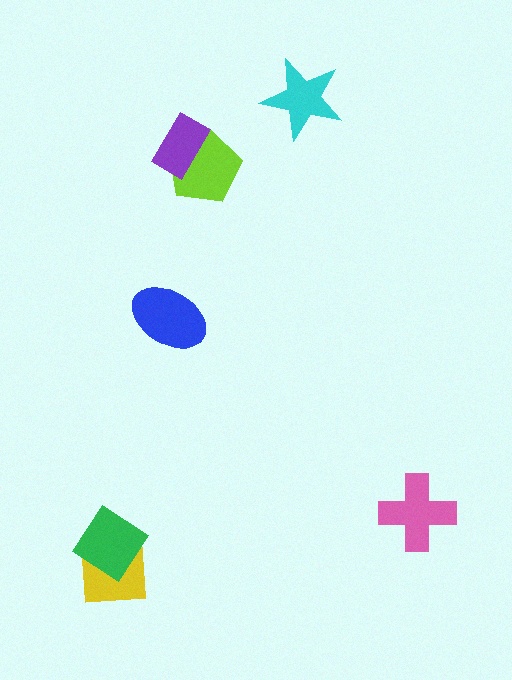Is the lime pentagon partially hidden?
Yes, it is partially covered by another shape.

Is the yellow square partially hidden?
Yes, it is partially covered by another shape.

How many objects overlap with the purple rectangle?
1 object overlaps with the purple rectangle.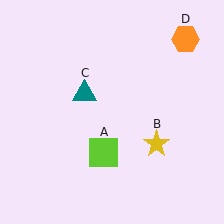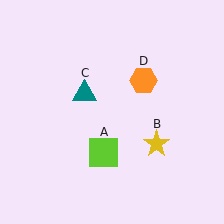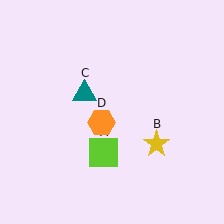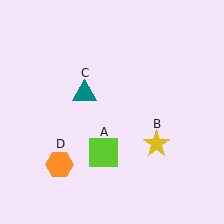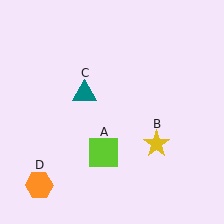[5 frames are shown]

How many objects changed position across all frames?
1 object changed position: orange hexagon (object D).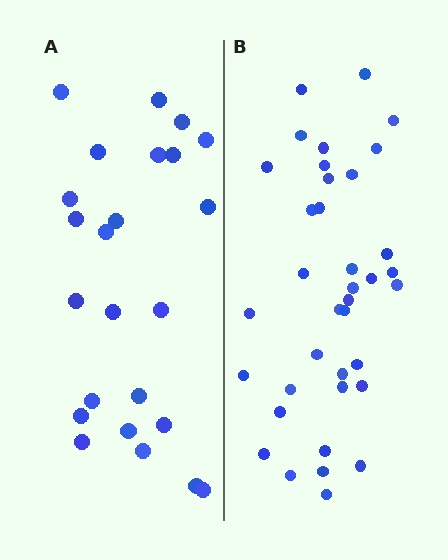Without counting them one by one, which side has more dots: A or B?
Region B (the right region) has more dots.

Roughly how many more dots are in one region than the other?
Region B has approximately 15 more dots than region A.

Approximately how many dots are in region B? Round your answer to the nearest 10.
About 40 dots. (The exact count is 37, which rounds to 40.)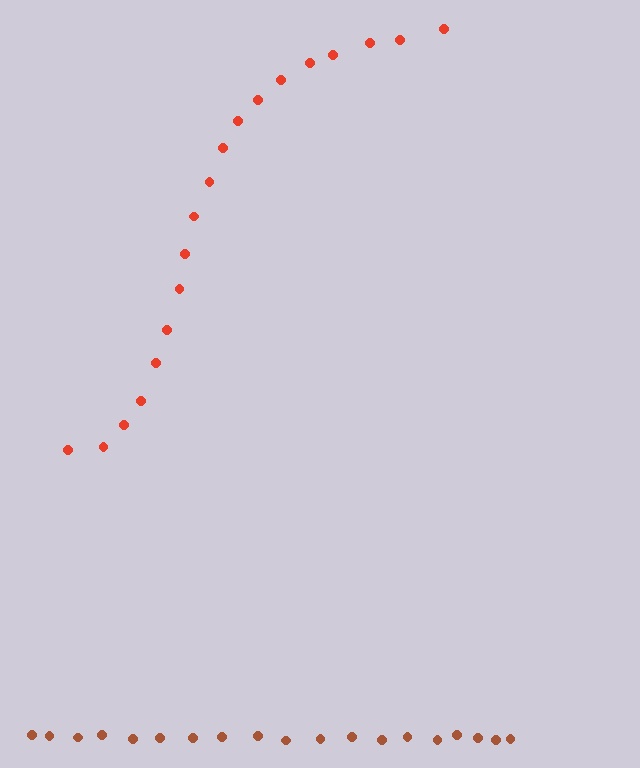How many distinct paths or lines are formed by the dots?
There are 2 distinct paths.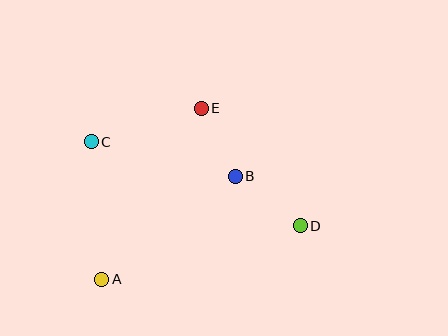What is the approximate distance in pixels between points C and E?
The distance between C and E is approximately 115 pixels.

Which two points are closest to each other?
Points B and E are closest to each other.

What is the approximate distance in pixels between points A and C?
The distance between A and C is approximately 138 pixels.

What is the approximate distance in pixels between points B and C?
The distance between B and C is approximately 148 pixels.